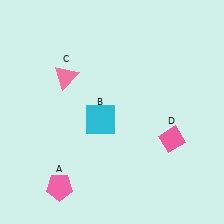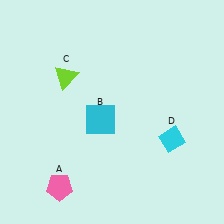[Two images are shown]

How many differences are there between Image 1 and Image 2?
There are 2 differences between the two images.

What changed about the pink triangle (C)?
In Image 1, C is pink. In Image 2, it changed to lime.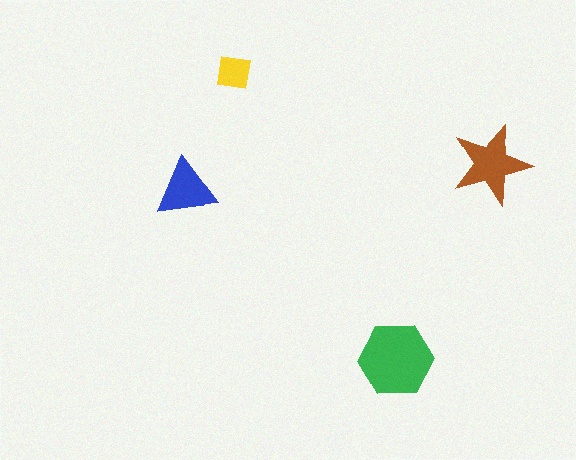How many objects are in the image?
There are 4 objects in the image.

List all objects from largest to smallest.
The green hexagon, the brown star, the blue triangle, the yellow square.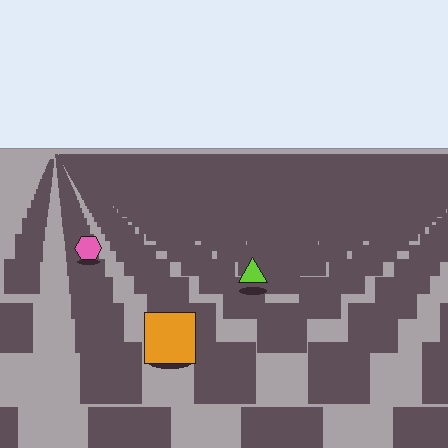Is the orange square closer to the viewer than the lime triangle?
Yes. The orange square is closer — you can tell from the texture gradient: the ground texture is coarser near it.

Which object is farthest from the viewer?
The pink hexagon is farthest from the viewer. It appears smaller and the ground texture around it is denser.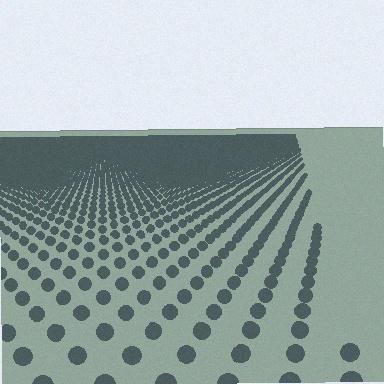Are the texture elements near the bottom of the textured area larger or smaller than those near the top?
Larger. Near the bottom, elements are closer to the viewer and appear at a bigger on-screen size.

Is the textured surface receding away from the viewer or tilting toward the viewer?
The surface is receding away from the viewer. Texture elements get smaller and denser toward the top.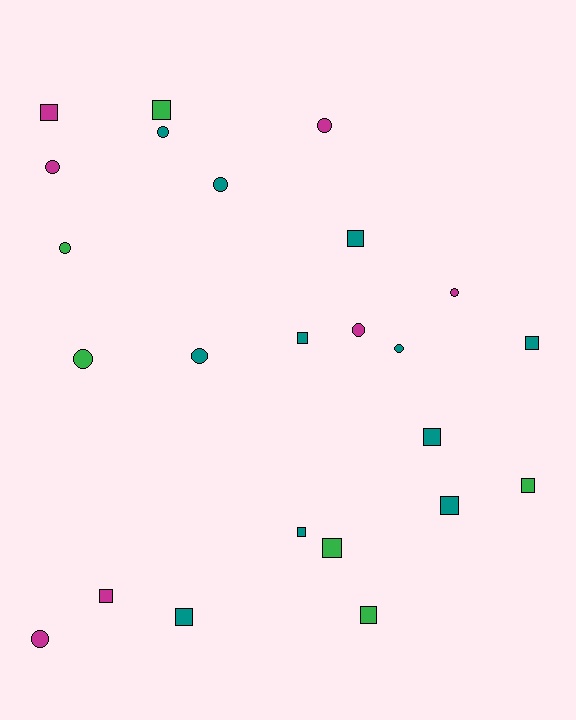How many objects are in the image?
There are 24 objects.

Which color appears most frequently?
Teal, with 11 objects.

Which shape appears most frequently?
Square, with 13 objects.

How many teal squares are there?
There are 7 teal squares.